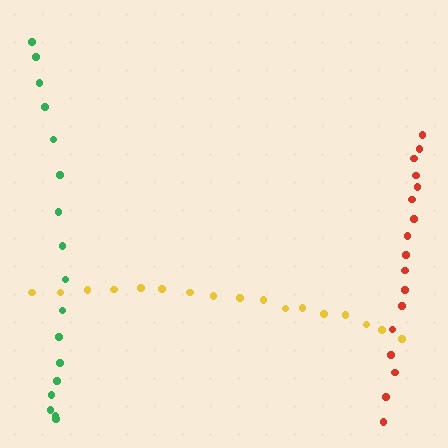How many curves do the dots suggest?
There are 3 distinct paths.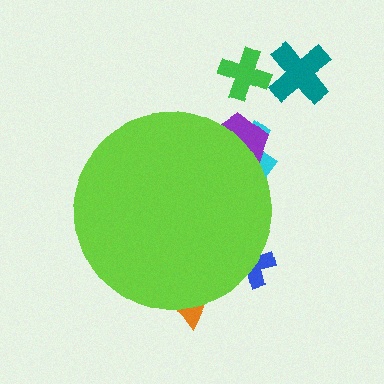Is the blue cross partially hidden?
Yes, the blue cross is partially hidden behind the lime circle.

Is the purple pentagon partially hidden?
Yes, the purple pentagon is partially hidden behind the lime circle.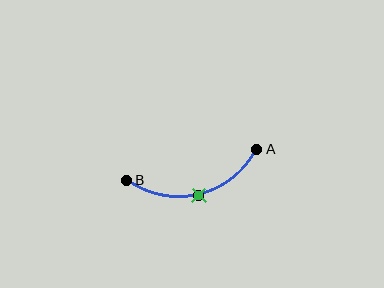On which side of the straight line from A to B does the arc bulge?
The arc bulges below the straight line connecting A and B.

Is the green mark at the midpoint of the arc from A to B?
Yes. The green mark lies on the arc at equal arc-length from both A and B — it is the arc midpoint.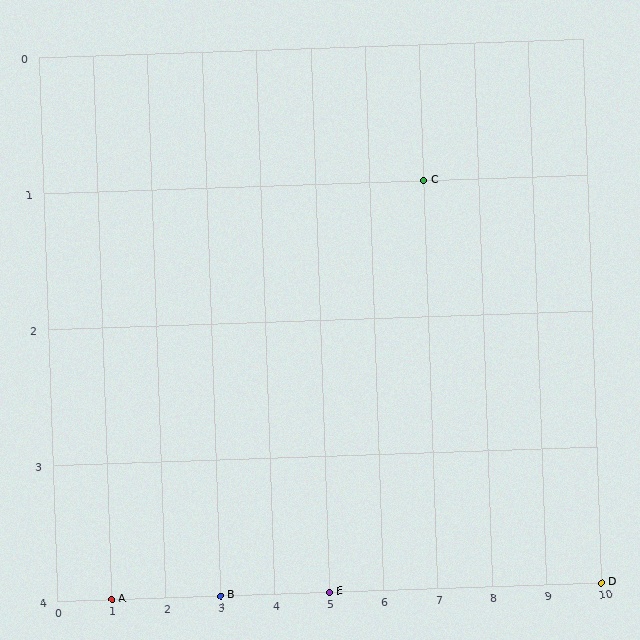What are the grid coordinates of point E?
Point E is at grid coordinates (5, 4).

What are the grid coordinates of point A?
Point A is at grid coordinates (1, 4).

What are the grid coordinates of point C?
Point C is at grid coordinates (7, 1).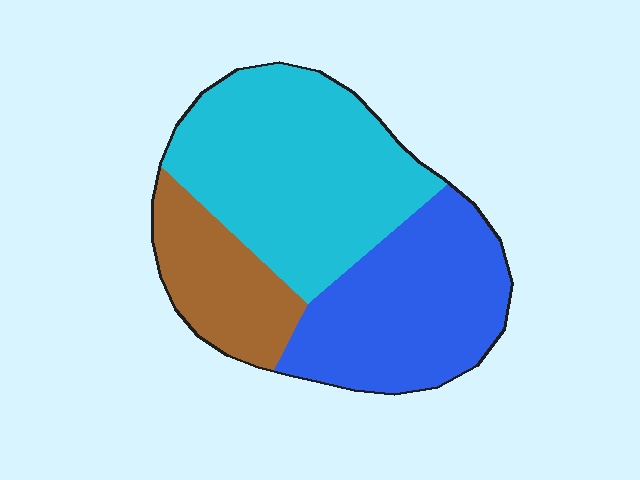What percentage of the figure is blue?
Blue takes up about three eighths (3/8) of the figure.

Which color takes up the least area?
Brown, at roughly 20%.